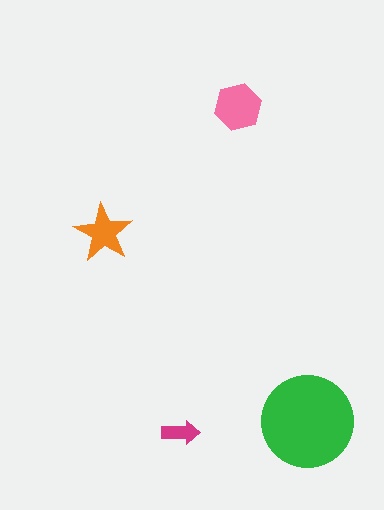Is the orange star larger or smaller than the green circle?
Smaller.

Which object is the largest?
The green circle.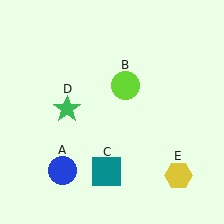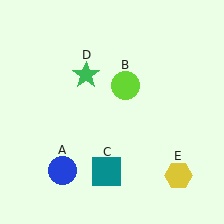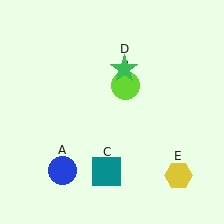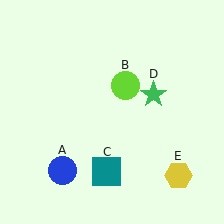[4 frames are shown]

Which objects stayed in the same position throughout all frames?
Blue circle (object A) and lime circle (object B) and teal square (object C) and yellow hexagon (object E) remained stationary.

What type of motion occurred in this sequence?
The green star (object D) rotated clockwise around the center of the scene.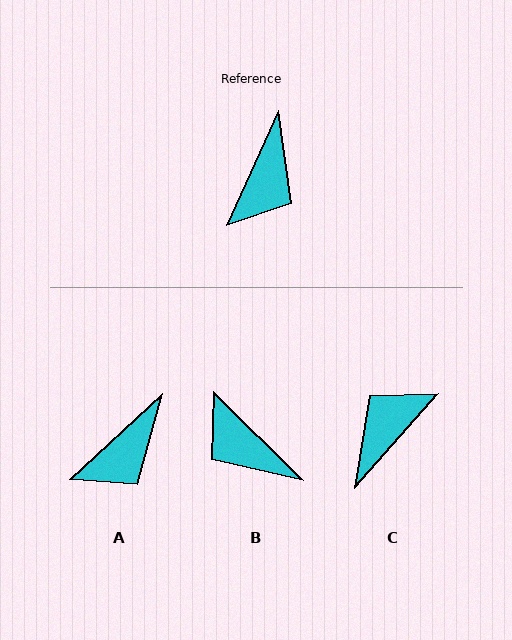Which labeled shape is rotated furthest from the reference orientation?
C, about 163 degrees away.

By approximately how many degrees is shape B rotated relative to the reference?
Approximately 111 degrees clockwise.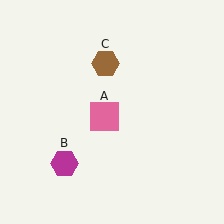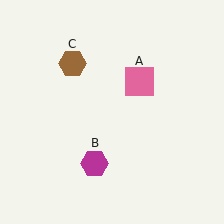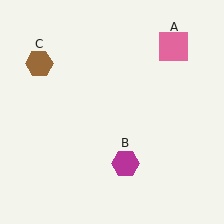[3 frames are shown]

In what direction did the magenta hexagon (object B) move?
The magenta hexagon (object B) moved right.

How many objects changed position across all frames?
3 objects changed position: pink square (object A), magenta hexagon (object B), brown hexagon (object C).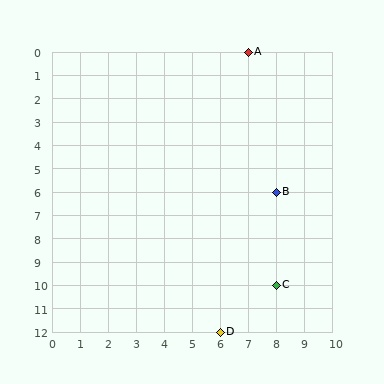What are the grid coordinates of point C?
Point C is at grid coordinates (8, 10).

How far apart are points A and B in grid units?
Points A and B are 1 column and 6 rows apart (about 6.1 grid units diagonally).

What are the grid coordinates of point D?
Point D is at grid coordinates (6, 12).